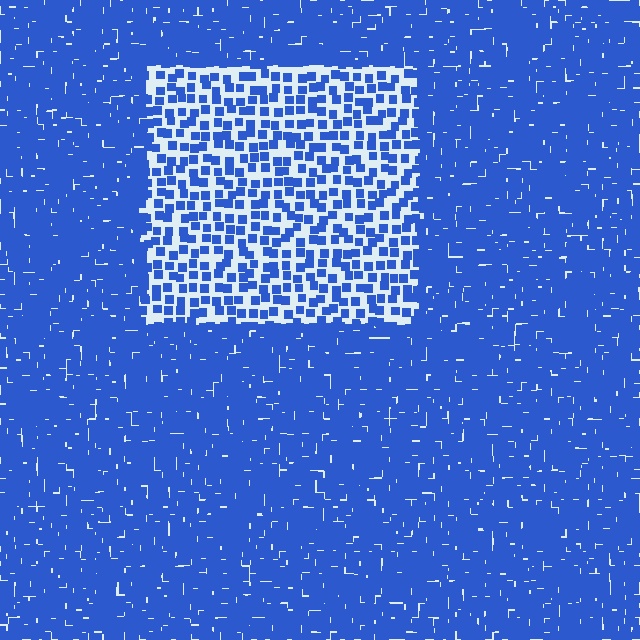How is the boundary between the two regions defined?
The boundary is defined by a change in element density (approximately 2.6x ratio). All elements are the same color, size, and shape.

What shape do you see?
I see a rectangle.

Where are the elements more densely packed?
The elements are more densely packed outside the rectangle boundary.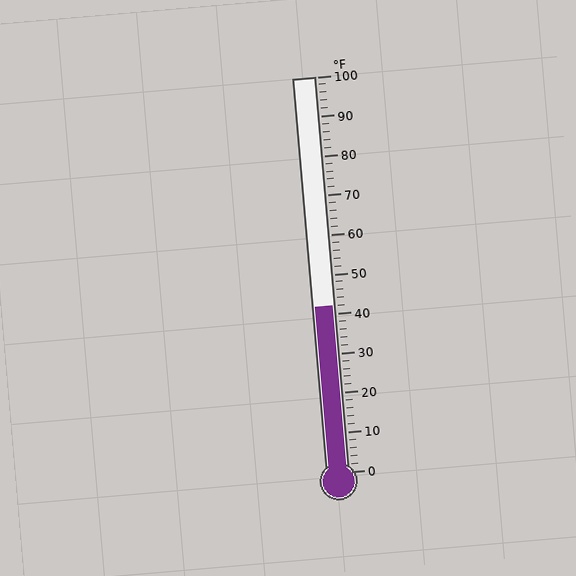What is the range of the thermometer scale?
The thermometer scale ranges from 0°F to 100°F.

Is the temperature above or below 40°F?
The temperature is above 40°F.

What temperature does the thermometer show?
The thermometer shows approximately 42°F.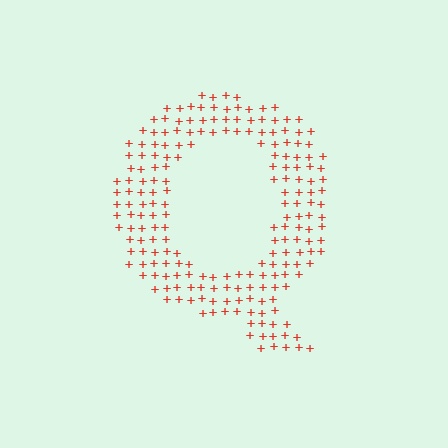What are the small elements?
The small elements are plus signs.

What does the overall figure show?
The overall figure shows the letter Q.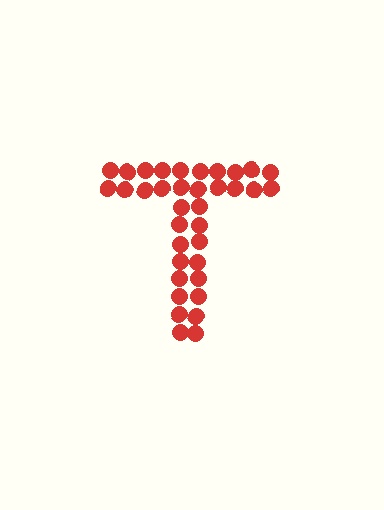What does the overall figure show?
The overall figure shows the letter T.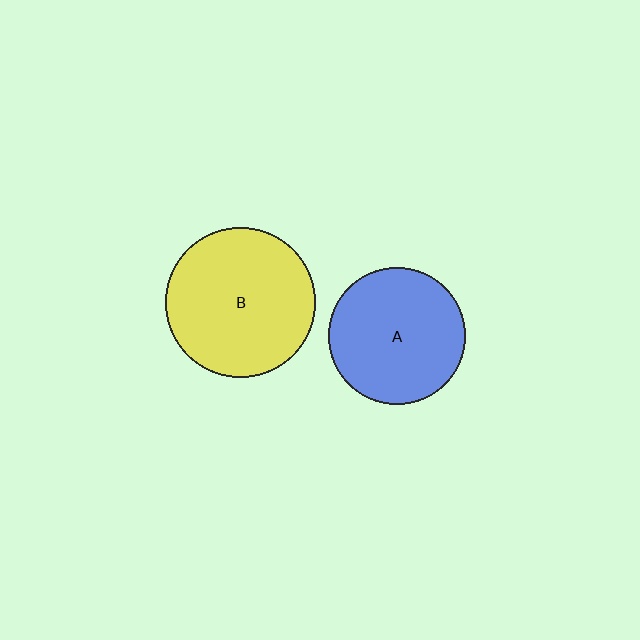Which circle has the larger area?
Circle B (yellow).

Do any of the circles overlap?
No, none of the circles overlap.